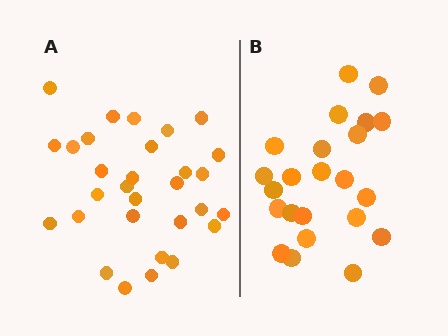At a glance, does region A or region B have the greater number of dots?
Region A (the left region) has more dots.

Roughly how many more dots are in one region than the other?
Region A has roughly 8 or so more dots than region B.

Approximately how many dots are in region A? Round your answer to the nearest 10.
About 30 dots.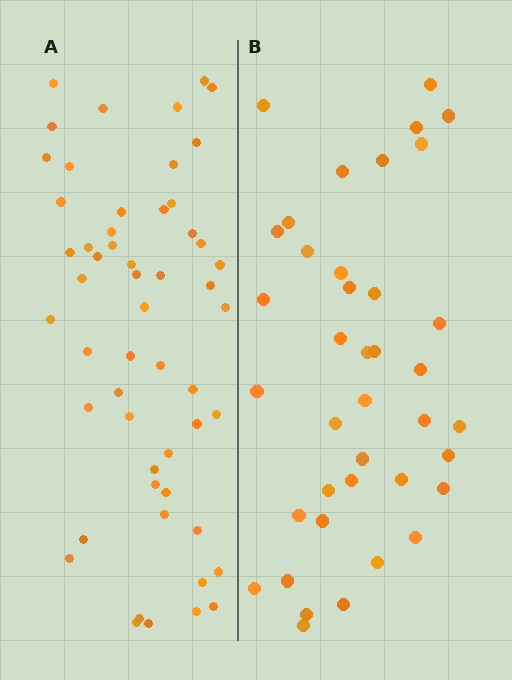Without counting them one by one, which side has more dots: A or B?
Region A (the left region) has more dots.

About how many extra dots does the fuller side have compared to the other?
Region A has approximately 15 more dots than region B.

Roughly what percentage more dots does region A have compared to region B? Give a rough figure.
About 40% more.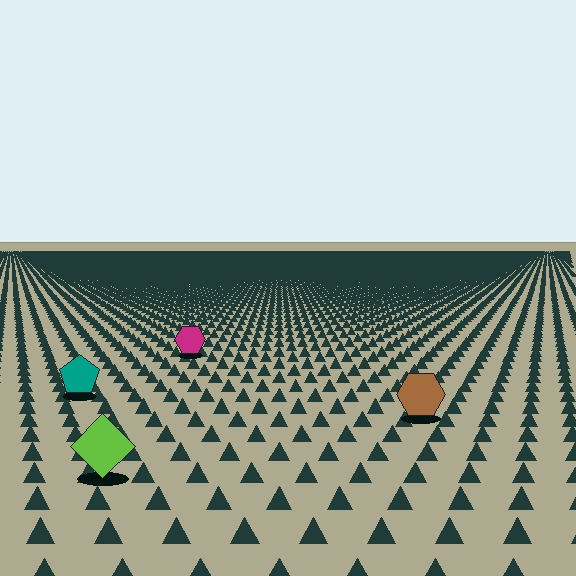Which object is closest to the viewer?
The lime diamond is closest. The texture marks near it are larger and more spread out.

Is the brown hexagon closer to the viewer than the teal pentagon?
Yes. The brown hexagon is closer — you can tell from the texture gradient: the ground texture is coarser near it.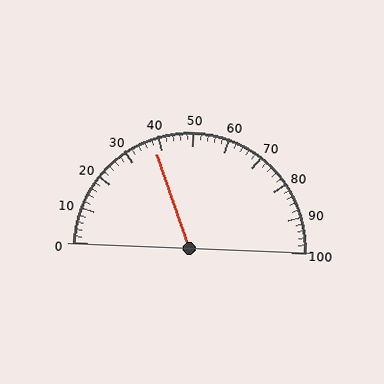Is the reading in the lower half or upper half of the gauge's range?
The reading is in the lower half of the range (0 to 100).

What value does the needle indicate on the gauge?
The needle indicates approximately 38.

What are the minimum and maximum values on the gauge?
The gauge ranges from 0 to 100.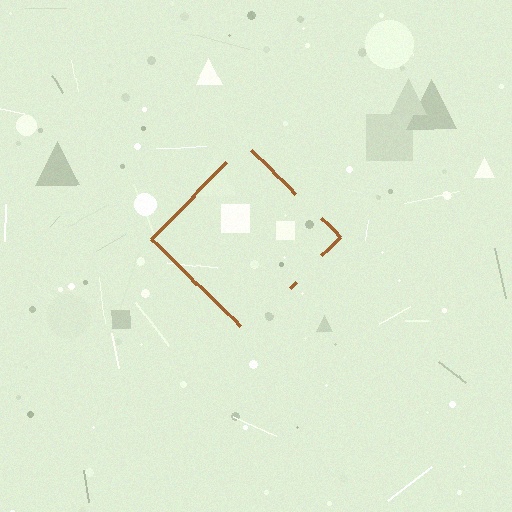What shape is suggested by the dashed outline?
The dashed outline suggests a diamond.